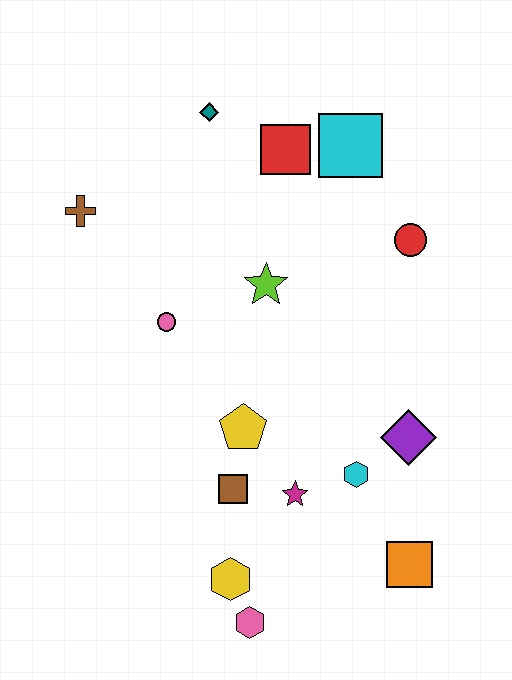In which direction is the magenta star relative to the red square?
The magenta star is below the red square.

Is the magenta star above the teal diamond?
No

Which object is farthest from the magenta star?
The teal diamond is farthest from the magenta star.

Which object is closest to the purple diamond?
The cyan hexagon is closest to the purple diamond.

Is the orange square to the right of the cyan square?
Yes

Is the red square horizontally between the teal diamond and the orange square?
Yes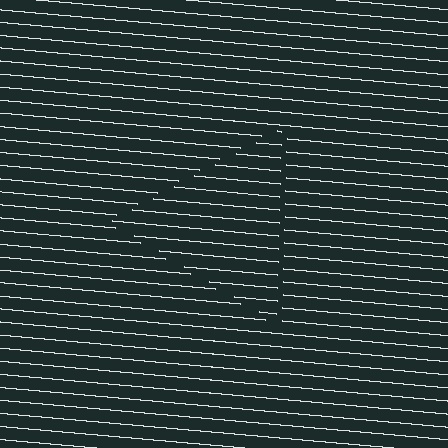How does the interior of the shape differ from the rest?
The interior of the shape contains the same grating, shifted by half a period — the contour is defined by the phase discontinuity where line-ends from the inner and outer gratings abut.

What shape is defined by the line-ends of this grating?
An illusory triangle. The interior of the shape contains the same grating, shifted by half a period — the contour is defined by the phase discontinuity where line-ends from the inner and outer gratings abut.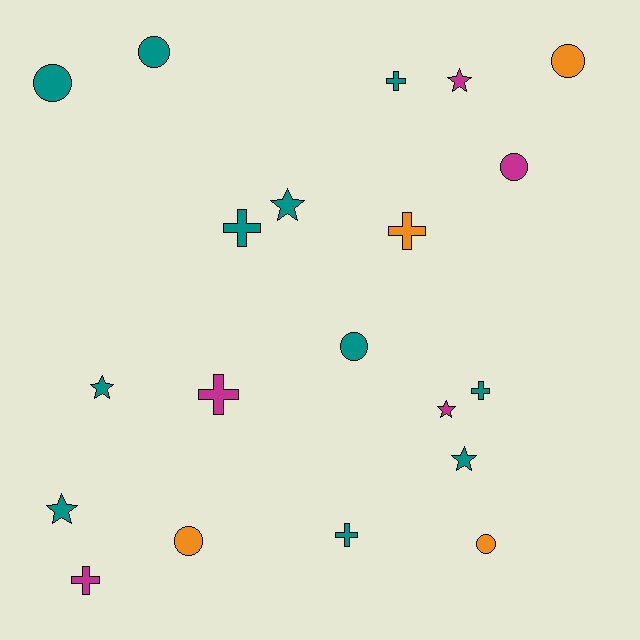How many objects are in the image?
There are 20 objects.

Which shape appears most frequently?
Circle, with 7 objects.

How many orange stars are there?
There are no orange stars.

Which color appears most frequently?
Teal, with 11 objects.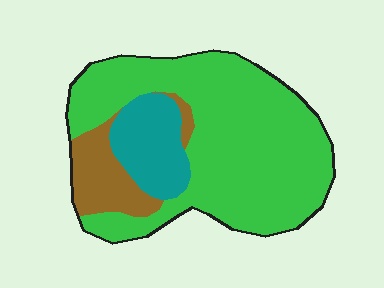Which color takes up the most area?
Green, at roughly 70%.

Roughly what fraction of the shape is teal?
Teal takes up less than a quarter of the shape.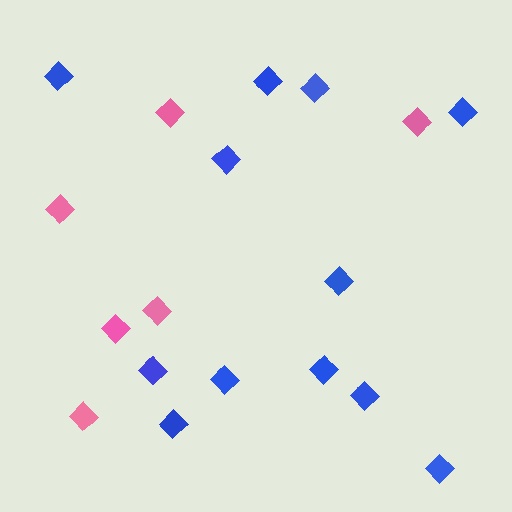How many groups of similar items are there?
There are 2 groups: one group of pink diamonds (6) and one group of blue diamonds (12).